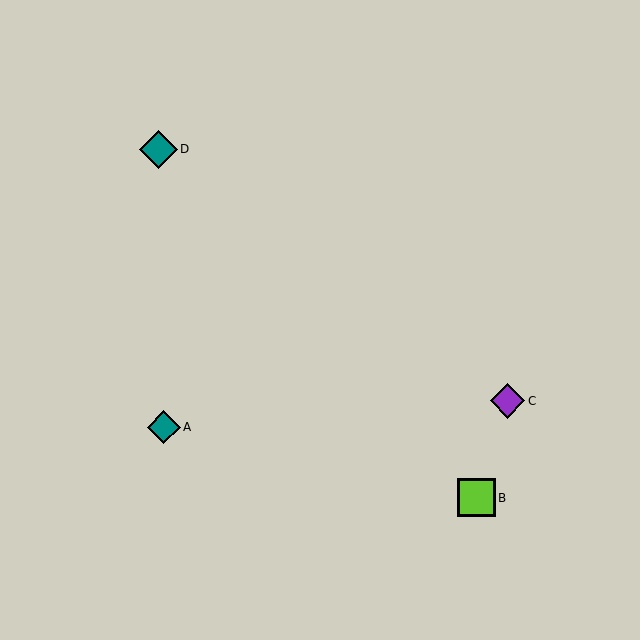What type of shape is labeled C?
Shape C is a purple diamond.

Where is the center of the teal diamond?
The center of the teal diamond is at (159, 149).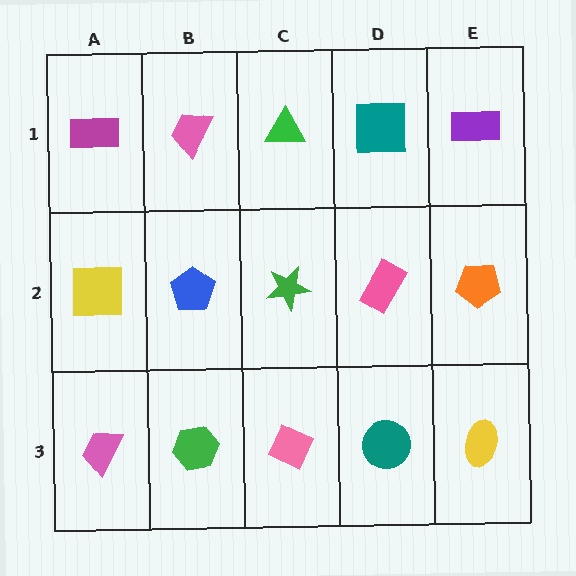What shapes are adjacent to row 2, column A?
A magenta rectangle (row 1, column A), a pink trapezoid (row 3, column A), a blue pentagon (row 2, column B).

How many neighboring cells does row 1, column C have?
3.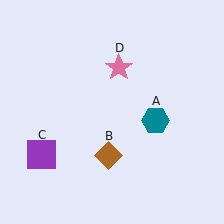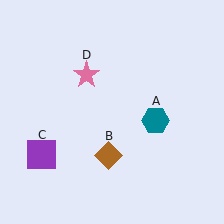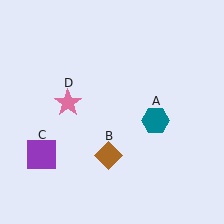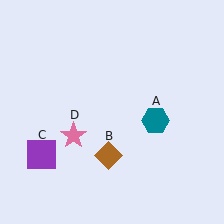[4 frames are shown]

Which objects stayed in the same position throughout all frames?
Teal hexagon (object A) and brown diamond (object B) and purple square (object C) remained stationary.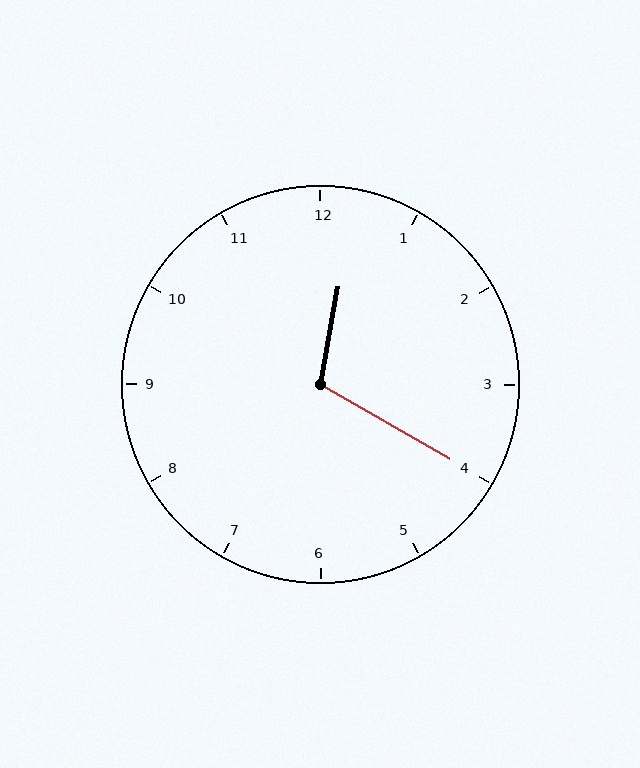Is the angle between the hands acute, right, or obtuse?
It is obtuse.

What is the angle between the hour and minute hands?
Approximately 110 degrees.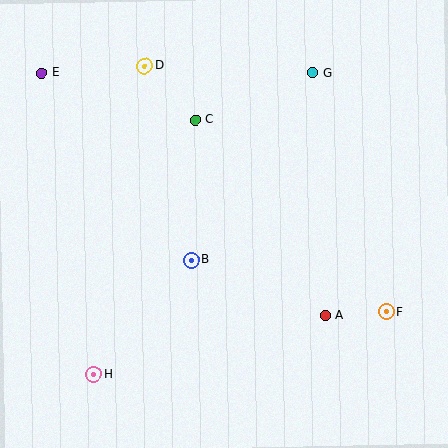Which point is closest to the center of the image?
Point B at (191, 260) is closest to the center.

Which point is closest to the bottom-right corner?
Point F is closest to the bottom-right corner.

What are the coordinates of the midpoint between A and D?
The midpoint between A and D is at (235, 191).